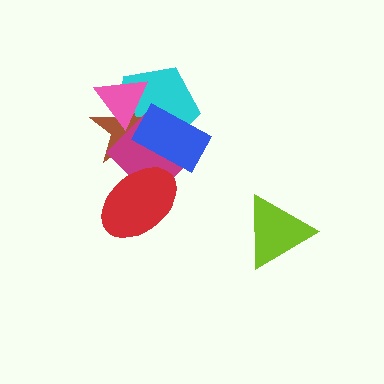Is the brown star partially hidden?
Yes, it is partially covered by another shape.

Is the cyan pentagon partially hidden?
Yes, it is partially covered by another shape.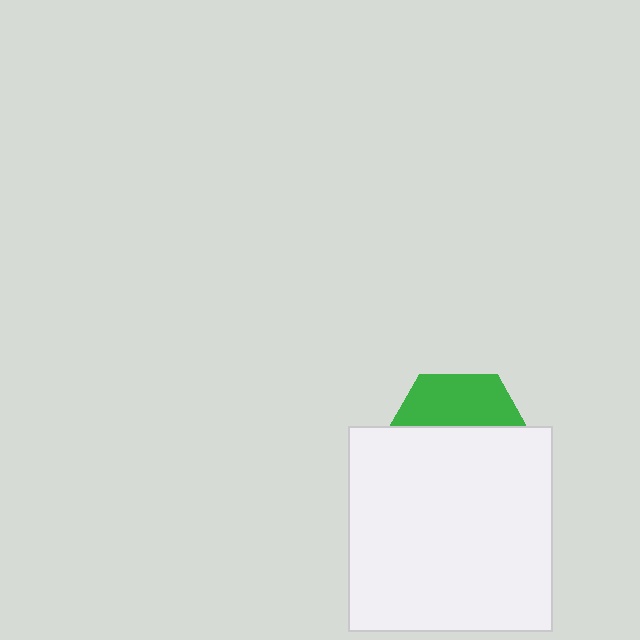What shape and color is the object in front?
The object in front is a white square.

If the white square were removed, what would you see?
You would see the complete green hexagon.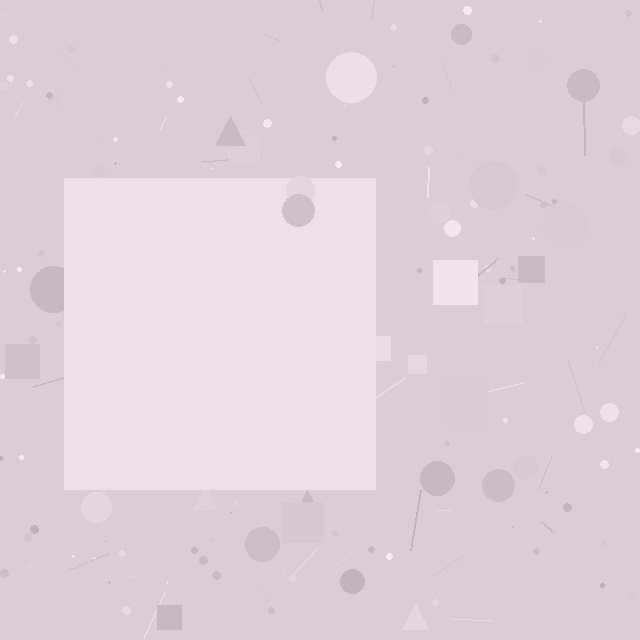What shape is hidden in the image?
A square is hidden in the image.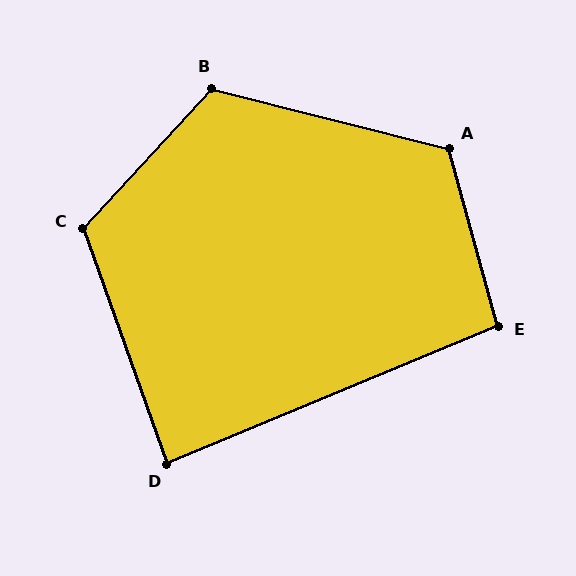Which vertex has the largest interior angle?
A, at approximately 119 degrees.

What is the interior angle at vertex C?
Approximately 118 degrees (obtuse).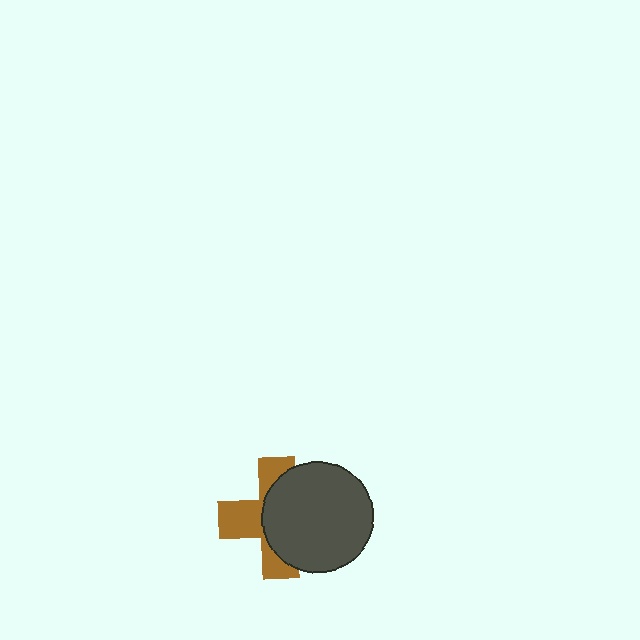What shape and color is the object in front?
The object in front is a dark gray circle.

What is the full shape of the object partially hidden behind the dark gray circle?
The partially hidden object is a brown cross.